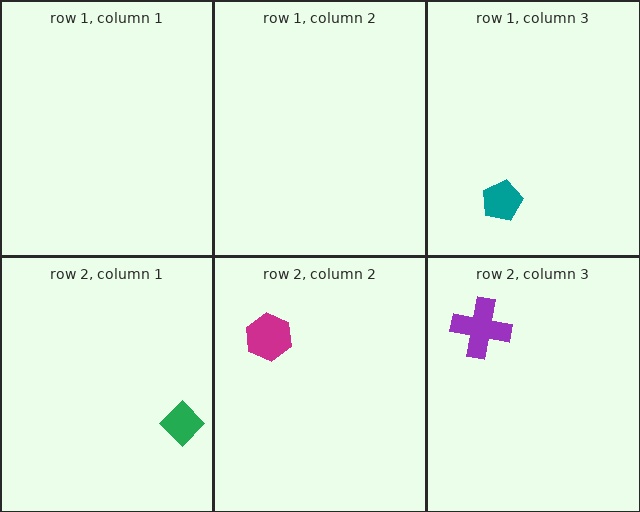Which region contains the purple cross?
The row 2, column 3 region.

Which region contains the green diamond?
The row 2, column 1 region.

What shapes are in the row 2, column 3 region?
The purple cross.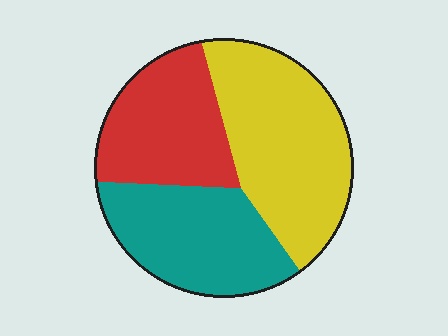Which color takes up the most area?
Yellow, at roughly 40%.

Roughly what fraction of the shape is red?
Red takes up about one quarter (1/4) of the shape.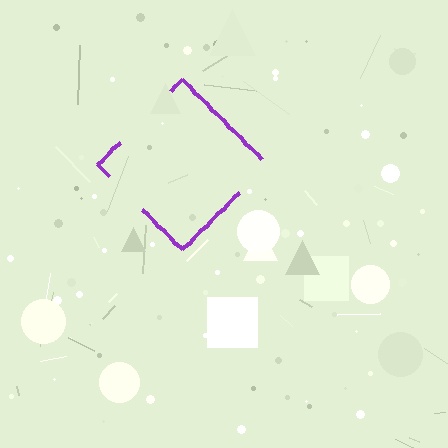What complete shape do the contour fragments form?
The contour fragments form a diamond.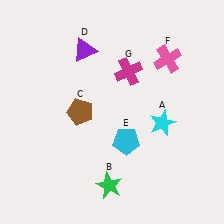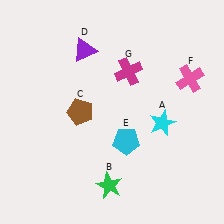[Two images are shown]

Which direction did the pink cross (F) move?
The pink cross (F) moved right.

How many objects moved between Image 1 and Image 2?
1 object moved between the two images.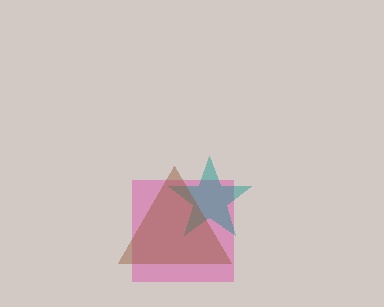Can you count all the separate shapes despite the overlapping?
Yes, there are 3 separate shapes.